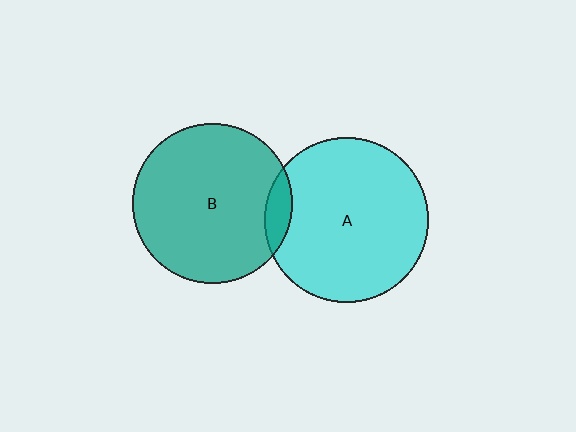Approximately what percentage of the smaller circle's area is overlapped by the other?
Approximately 10%.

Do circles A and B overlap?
Yes.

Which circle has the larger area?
Circle A (cyan).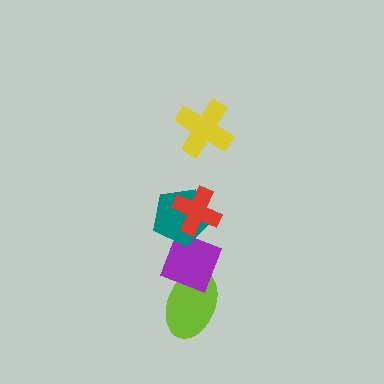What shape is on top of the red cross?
The yellow cross is on top of the red cross.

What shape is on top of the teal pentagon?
The red cross is on top of the teal pentagon.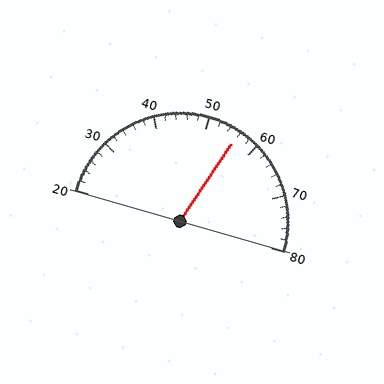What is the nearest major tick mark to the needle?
The nearest major tick mark is 60.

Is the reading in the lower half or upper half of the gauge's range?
The reading is in the upper half of the range (20 to 80).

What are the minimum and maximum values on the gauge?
The gauge ranges from 20 to 80.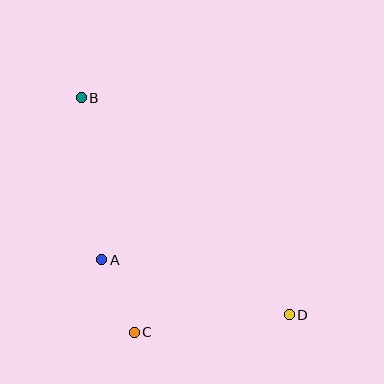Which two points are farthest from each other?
Points B and D are farthest from each other.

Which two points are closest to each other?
Points A and C are closest to each other.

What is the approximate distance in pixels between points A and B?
The distance between A and B is approximately 164 pixels.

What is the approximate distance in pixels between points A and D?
The distance between A and D is approximately 195 pixels.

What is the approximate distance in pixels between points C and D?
The distance between C and D is approximately 156 pixels.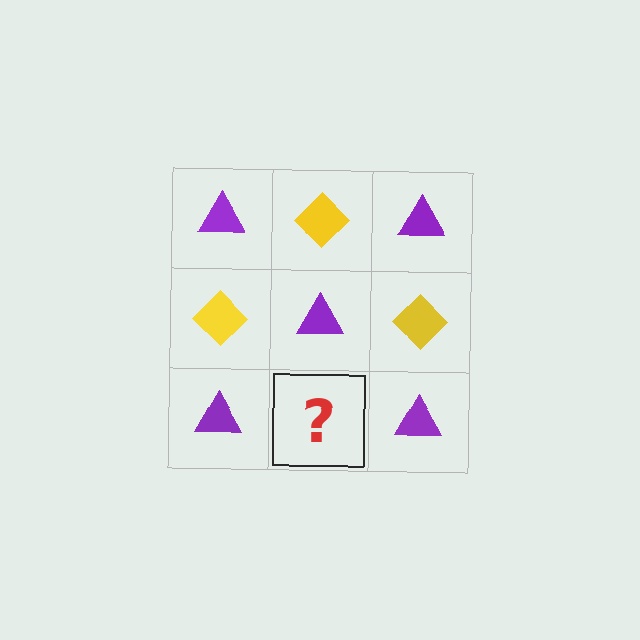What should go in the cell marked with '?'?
The missing cell should contain a yellow diamond.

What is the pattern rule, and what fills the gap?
The rule is that it alternates purple triangle and yellow diamond in a checkerboard pattern. The gap should be filled with a yellow diamond.